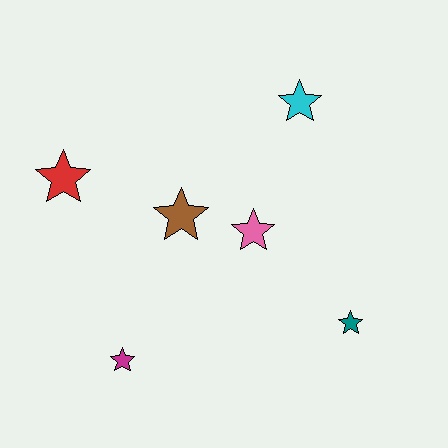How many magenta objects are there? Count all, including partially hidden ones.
There is 1 magenta object.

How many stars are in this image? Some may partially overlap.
There are 6 stars.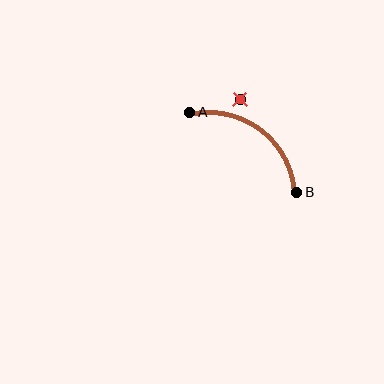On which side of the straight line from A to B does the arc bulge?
The arc bulges above and to the right of the straight line connecting A and B.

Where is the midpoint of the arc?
The arc midpoint is the point on the curve farthest from the straight line joining A and B. It sits above and to the right of that line.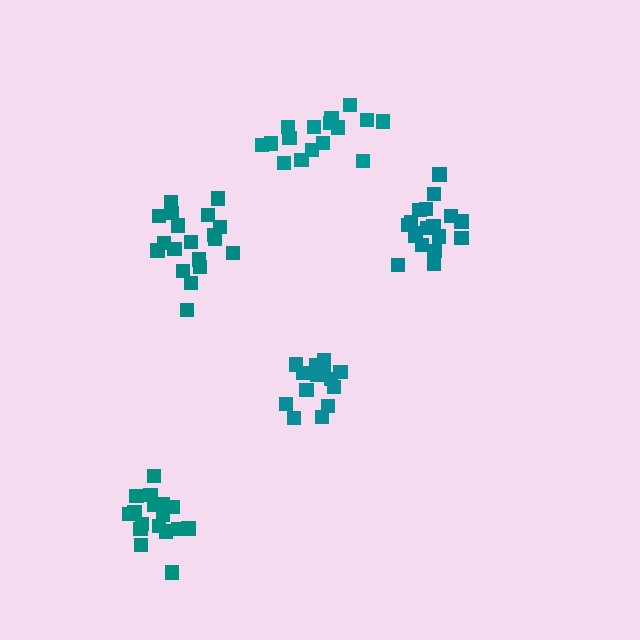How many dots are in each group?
Group 1: 14 dots, Group 2: 18 dots, Group 3: 19 dots, Group 4: 16 dots, Group 5: 18 dots (85 total).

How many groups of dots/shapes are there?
There are 5 groups.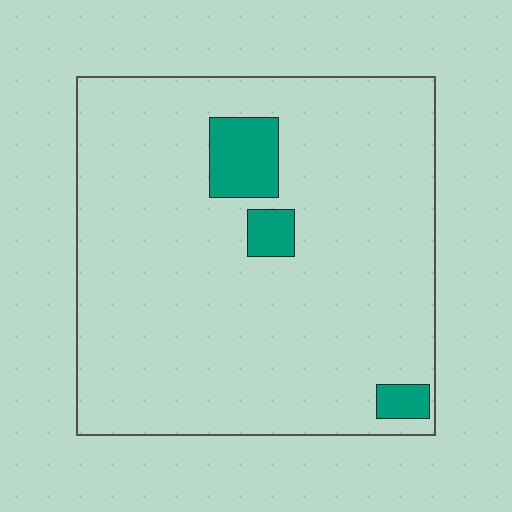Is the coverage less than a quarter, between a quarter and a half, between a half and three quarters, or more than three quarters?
Less than a quarter.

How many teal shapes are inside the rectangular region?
3.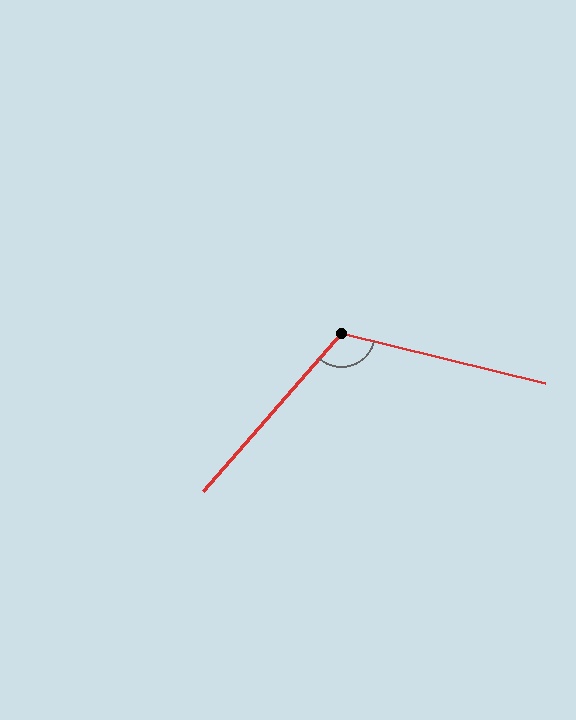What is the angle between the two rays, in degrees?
Approximately 117 degrees.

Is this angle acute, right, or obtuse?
It is obtuse.